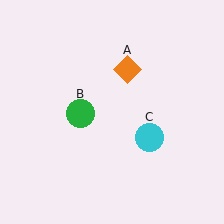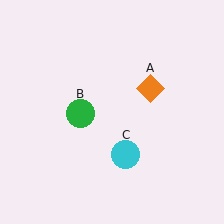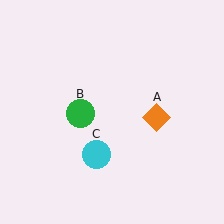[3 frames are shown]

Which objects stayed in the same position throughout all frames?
Green circle (object B) remained stationary.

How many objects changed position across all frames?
2 objects changed position: orange diamond (object A), cyan circle (object C).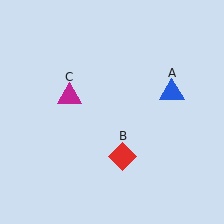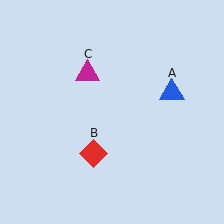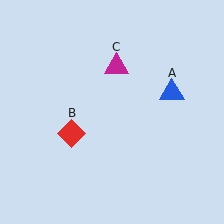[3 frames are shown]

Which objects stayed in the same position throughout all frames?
Blue triangle (object A) remained stationary.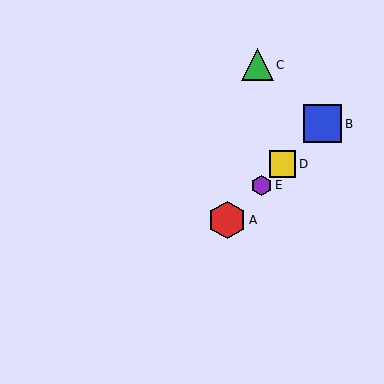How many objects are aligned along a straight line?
4 objects (A, B, D, E) are aligned along a straight line.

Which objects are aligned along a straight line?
Objects A, B, D, E are aligned along a straight line.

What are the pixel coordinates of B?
Object B is at (322, 124).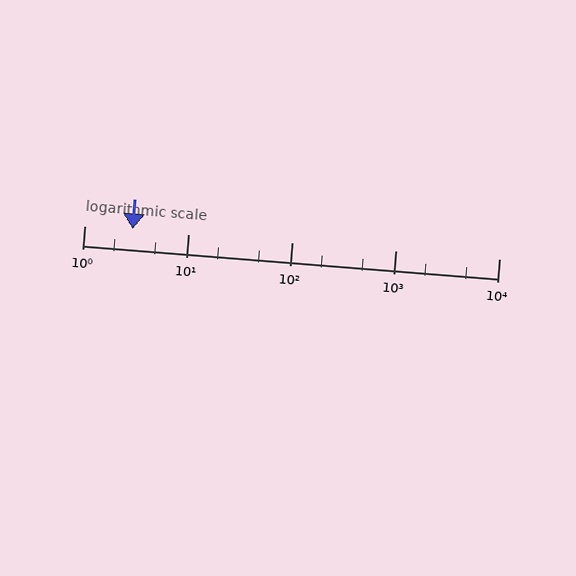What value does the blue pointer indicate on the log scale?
The pointer indicates approximately 2.9.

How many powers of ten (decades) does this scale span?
The scale spans 4 decades, from 1 to 10000.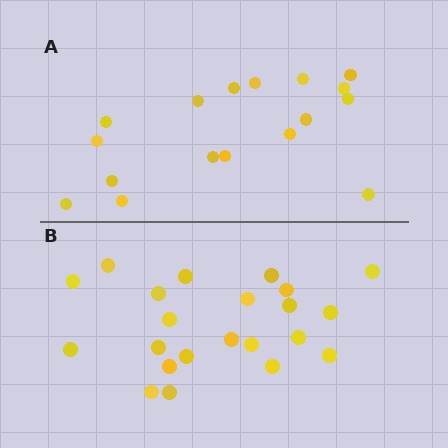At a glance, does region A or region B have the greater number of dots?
Region B (the bottom region) has more dots.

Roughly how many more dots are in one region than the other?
Region B has about 5 more dots than region A.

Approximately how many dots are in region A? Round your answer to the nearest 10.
About 20 dots. (The exact count is 17, which rounds to 20.)